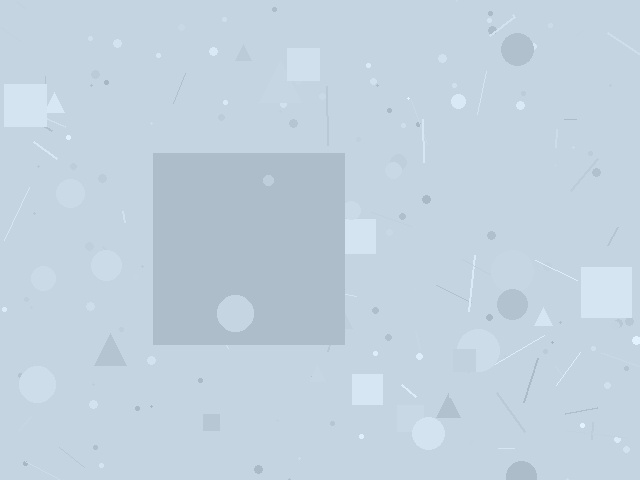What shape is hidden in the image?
A square is hidden in the image.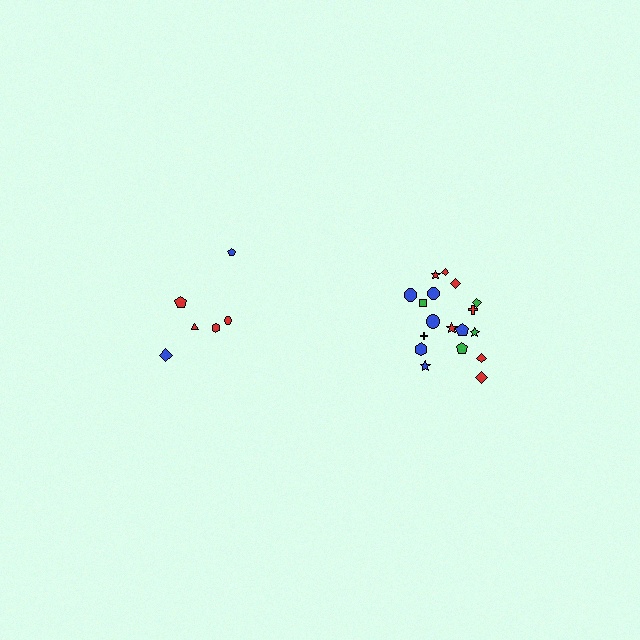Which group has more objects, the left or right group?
The right group.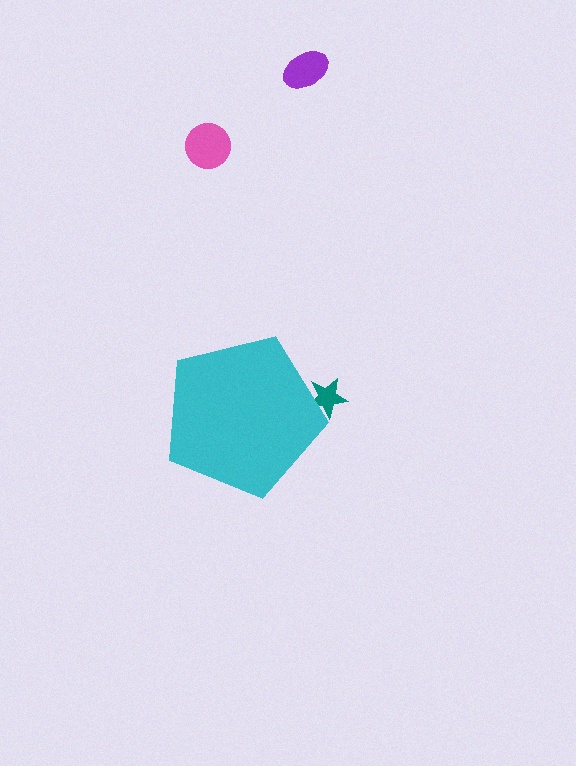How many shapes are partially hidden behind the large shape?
1 shape is partially hidden.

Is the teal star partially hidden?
Yes, the teal star is partially hidden behind the cyan pentagon.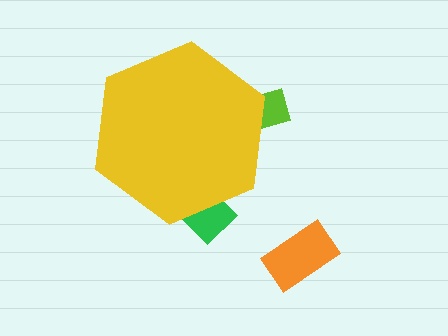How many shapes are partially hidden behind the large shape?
2 shapes are partially hidden.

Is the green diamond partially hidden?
Yes, the green diamond is partially hidden behind the yellow hexagon.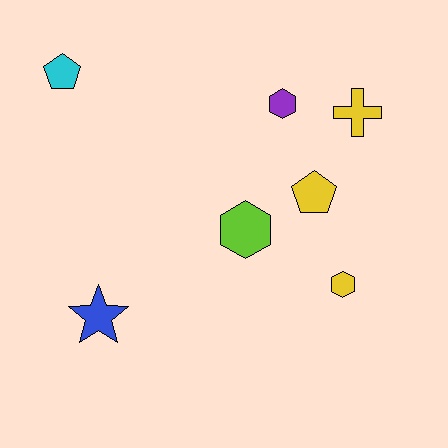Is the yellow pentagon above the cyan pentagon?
No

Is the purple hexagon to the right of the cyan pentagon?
Yes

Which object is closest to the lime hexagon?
The yellow pentagon is closest to the lime hexagon.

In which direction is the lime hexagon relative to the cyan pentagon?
The lime hexagon is to the right of the cyan pentagon.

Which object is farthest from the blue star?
The yellow cross is farthest from the blue star.